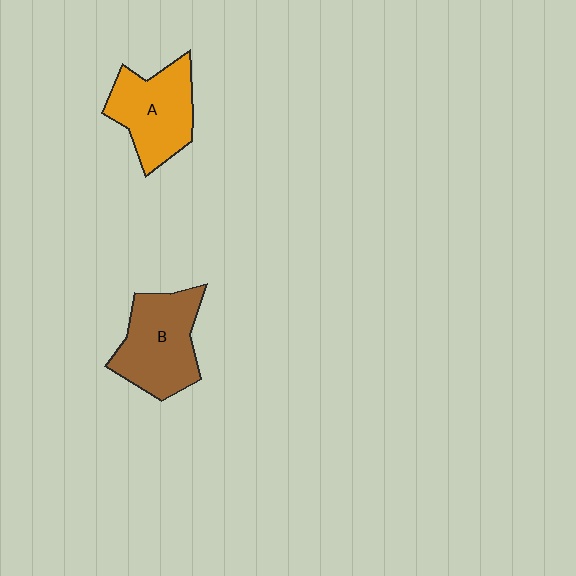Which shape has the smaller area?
Shape A (orange).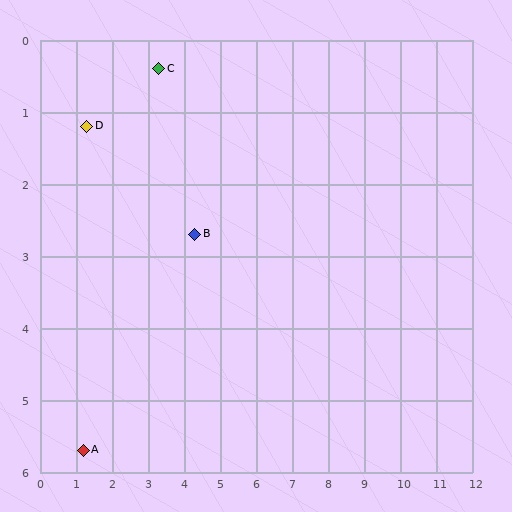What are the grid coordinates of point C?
Point C is at approximately (3.3, 0.4).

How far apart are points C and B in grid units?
Points C and B are about 2.5 grid units apart.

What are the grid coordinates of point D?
Point D is at approximately (1.3, 1.2).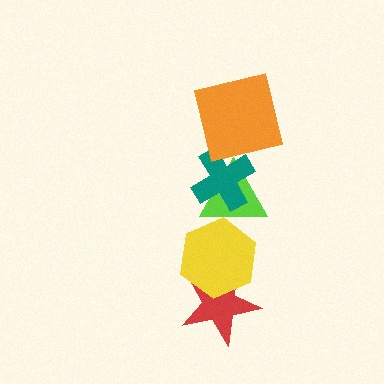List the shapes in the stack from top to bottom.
From top to bottom: the orange square, the teal cross, the lime triangle, the yellow hexagon, the red star.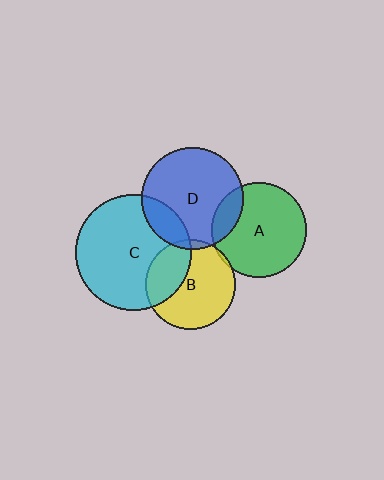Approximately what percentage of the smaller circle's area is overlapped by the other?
Approximately 5%.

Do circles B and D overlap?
Yes.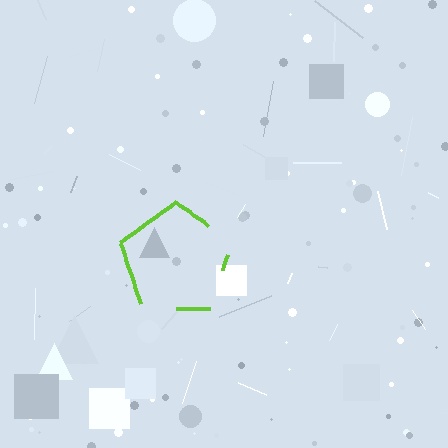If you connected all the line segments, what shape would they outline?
They would outline a pentagon.